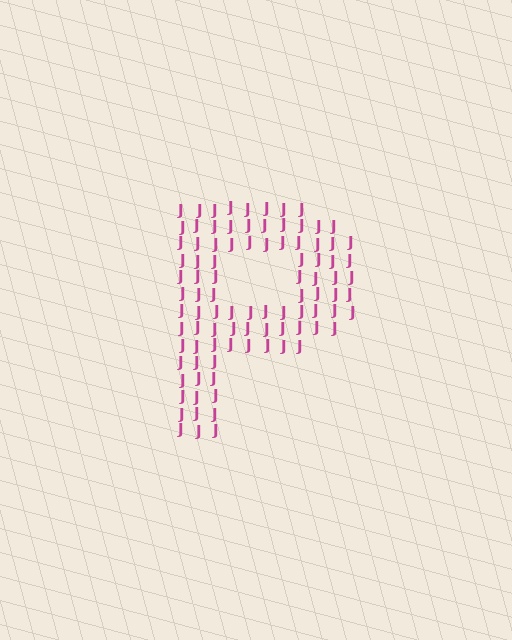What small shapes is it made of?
It is made of small letter J's.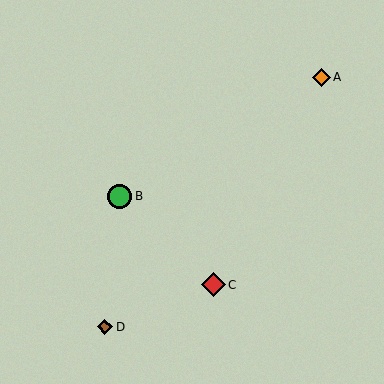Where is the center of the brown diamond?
The center of the brown diamond is at (105, 327).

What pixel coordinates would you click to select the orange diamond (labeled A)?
Click at (321, 77) to select the orange diamond A.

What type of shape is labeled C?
Shape C is a red diamond.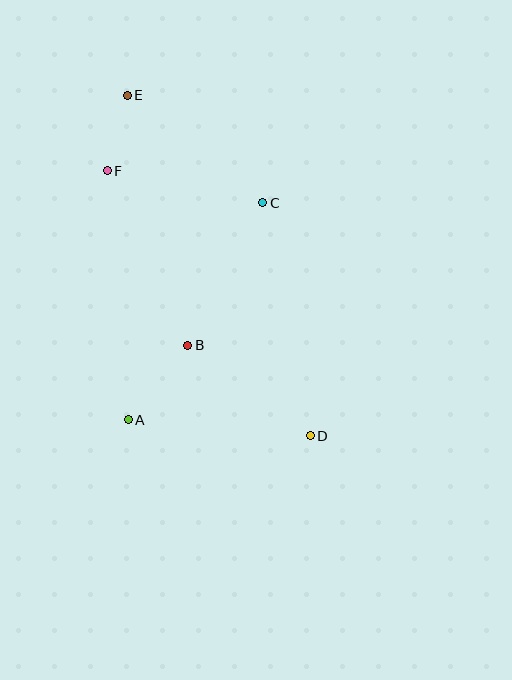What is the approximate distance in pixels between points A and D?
The distance between A and D is approximately 183 pixels.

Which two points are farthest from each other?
Points D and E are farthest from each other.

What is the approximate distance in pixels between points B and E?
The distance between B and E is approximately 257 pixels.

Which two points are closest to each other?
Points E and F are closest to each other.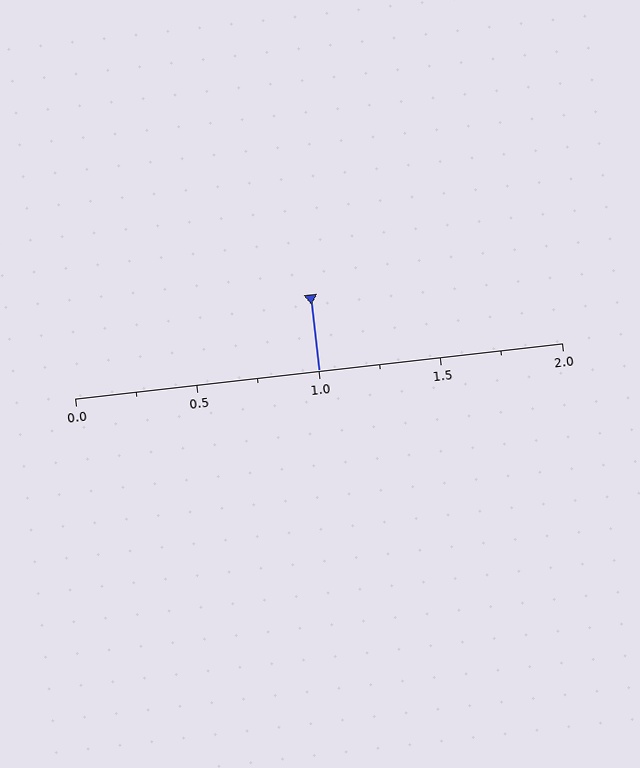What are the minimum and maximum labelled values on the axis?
The axis runs from 0.0 to 2.0.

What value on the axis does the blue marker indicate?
The marker indicates approximately 1.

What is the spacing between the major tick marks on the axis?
The major ticks are spaced 0.5 apart.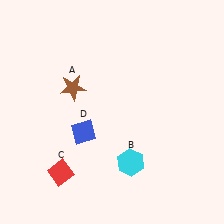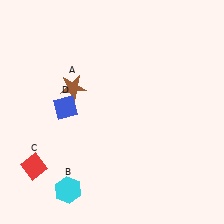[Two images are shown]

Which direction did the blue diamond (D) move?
The blue diamond (D) moved up.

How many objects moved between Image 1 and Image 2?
3 objects moved between the two images.